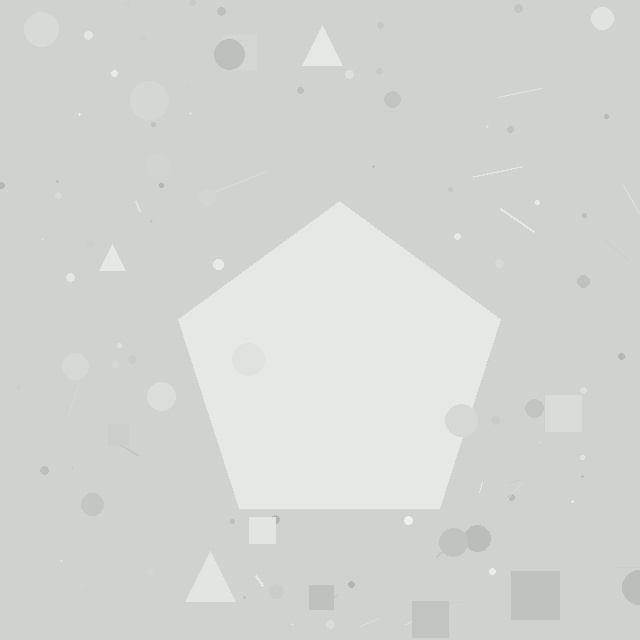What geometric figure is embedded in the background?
A pentagon is embedded in the background.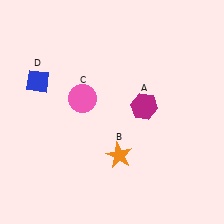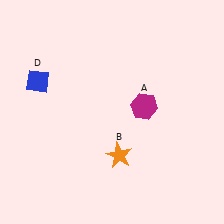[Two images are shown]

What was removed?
The pink circle (C) was removed in Image 2.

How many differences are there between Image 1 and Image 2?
There is 1 difference between the two images.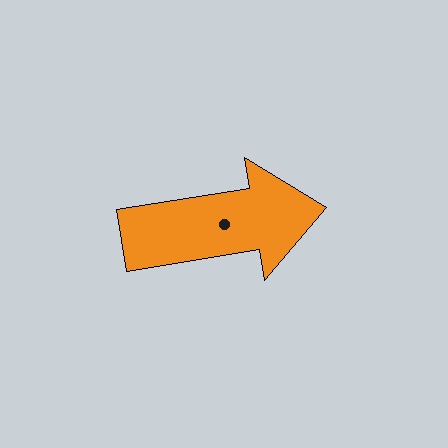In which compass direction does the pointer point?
East.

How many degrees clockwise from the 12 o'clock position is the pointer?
Approximately 81 degrees.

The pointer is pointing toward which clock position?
Roughly 3 o'clock.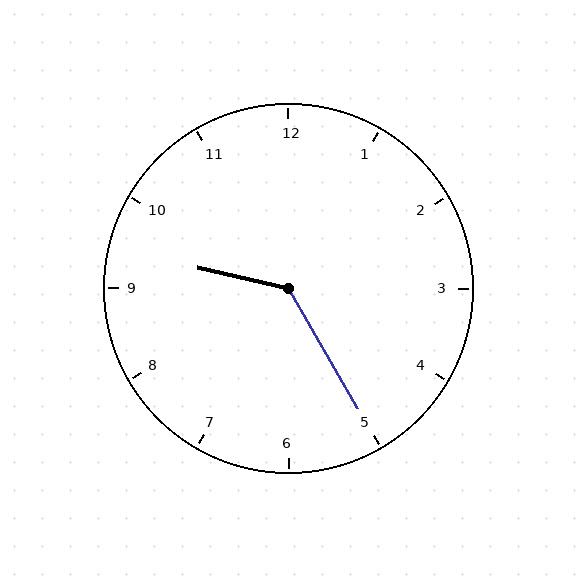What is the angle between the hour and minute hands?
Approximately 132 degrees.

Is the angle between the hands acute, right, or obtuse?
It is obtuse.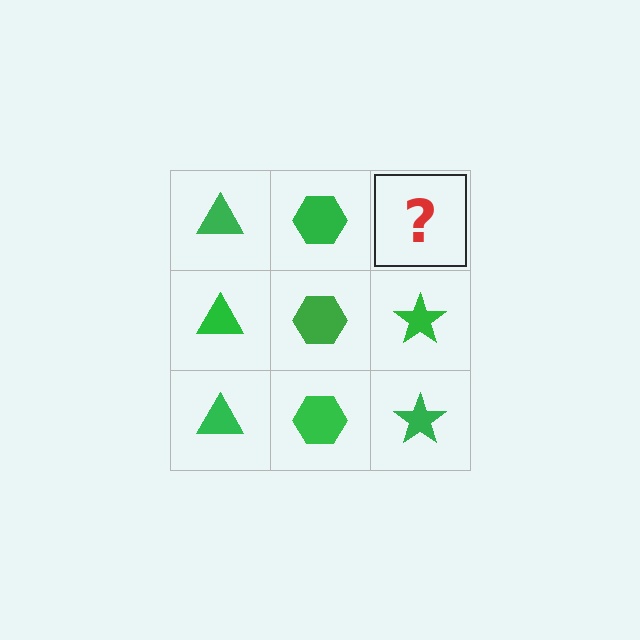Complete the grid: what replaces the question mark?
The question mark should be replaced with a green star.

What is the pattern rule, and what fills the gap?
The rule is that each column has a consistent shape. The gap should be filled with a green star.